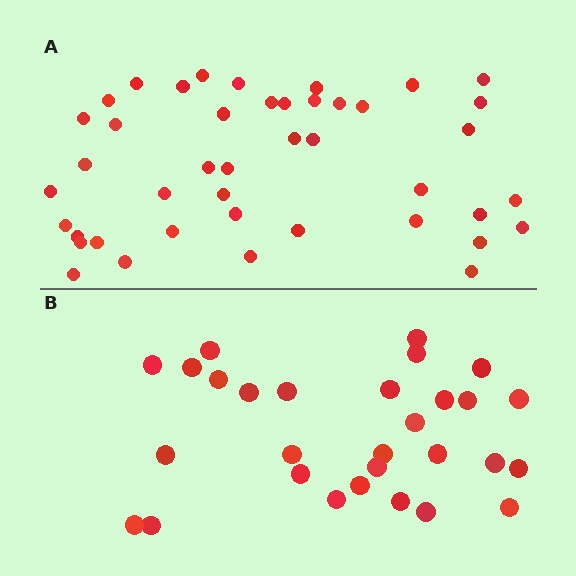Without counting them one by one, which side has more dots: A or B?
Region A (the top region) has more dots.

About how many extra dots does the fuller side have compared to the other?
Region A has approximately 15 more dots than region B.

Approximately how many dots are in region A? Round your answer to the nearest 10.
About 40 dots. (The exact count is 43, which rounds to 40.)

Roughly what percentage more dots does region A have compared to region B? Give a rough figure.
About 50% more.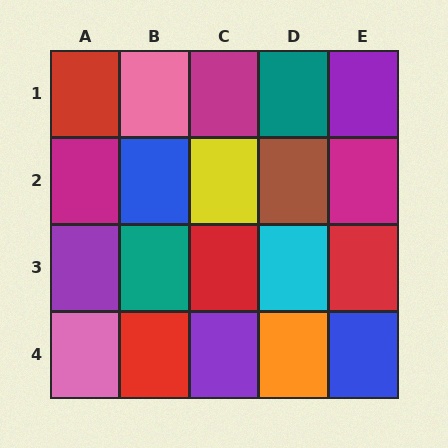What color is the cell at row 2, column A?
Magenta.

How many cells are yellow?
1 cell is yellow.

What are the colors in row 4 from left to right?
Pink, red, purple, orange, blue.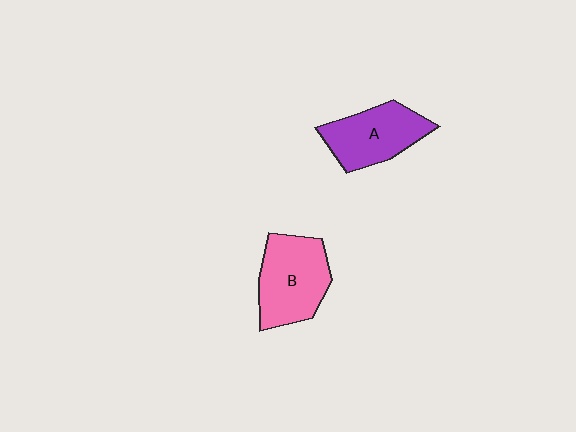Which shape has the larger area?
Shape B (pink).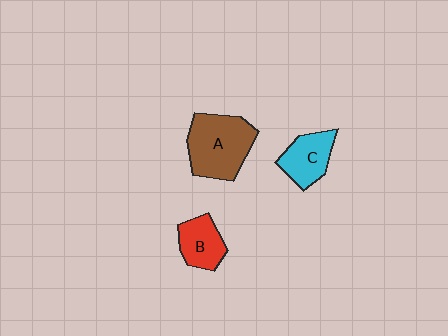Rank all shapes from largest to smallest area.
From largest to smallest: A (brown), C (cyan), B (red).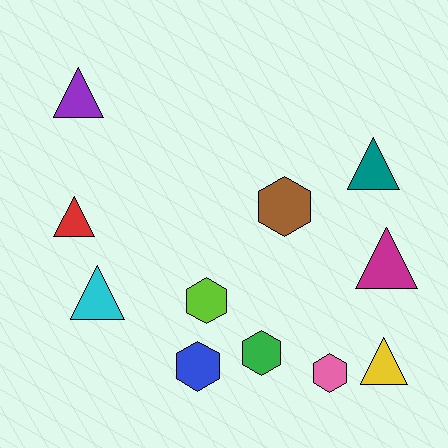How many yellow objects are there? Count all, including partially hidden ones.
There is 1 yellow object.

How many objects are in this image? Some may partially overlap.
There are 11 objects.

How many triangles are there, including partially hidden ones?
There are 6 triangles.